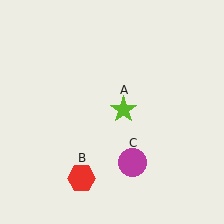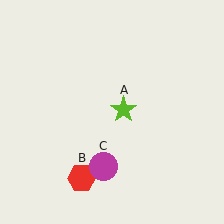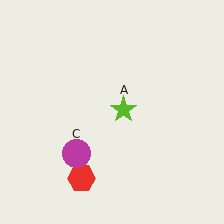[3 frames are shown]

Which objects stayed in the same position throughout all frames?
Lime star (object A) and red hexagon (object B) remained stationary.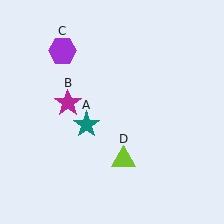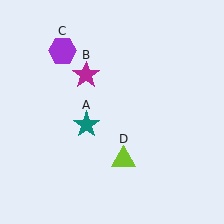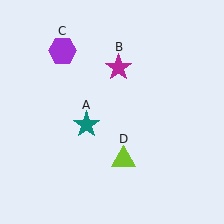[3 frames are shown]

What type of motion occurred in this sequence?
The magenta star (object B) rotated clockwise around the center of the scene.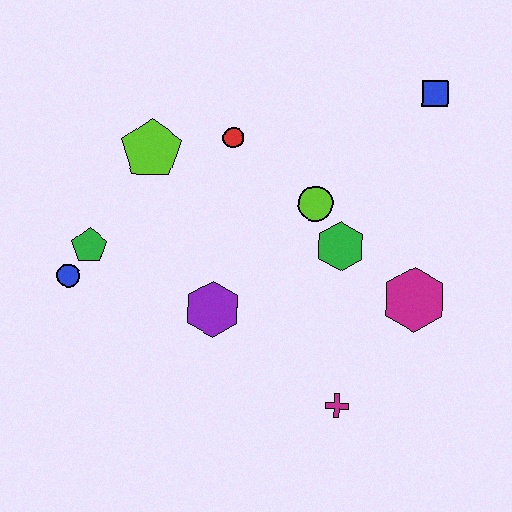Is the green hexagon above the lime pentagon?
No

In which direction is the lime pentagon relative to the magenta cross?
The lime pentagon is above the magenta cross.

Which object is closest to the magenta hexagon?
The green hexagon is closest to the magenta hexagon.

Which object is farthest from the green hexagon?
The blue circle is farthest from the green hexagon.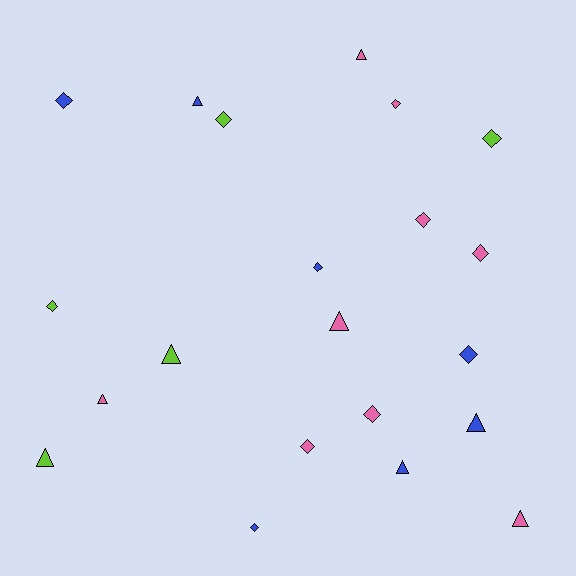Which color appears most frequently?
Pink, with 9 objects.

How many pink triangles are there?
There are 4 pink triangles.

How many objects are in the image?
There are 21 objects.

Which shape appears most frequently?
Diamond, with 12 objects.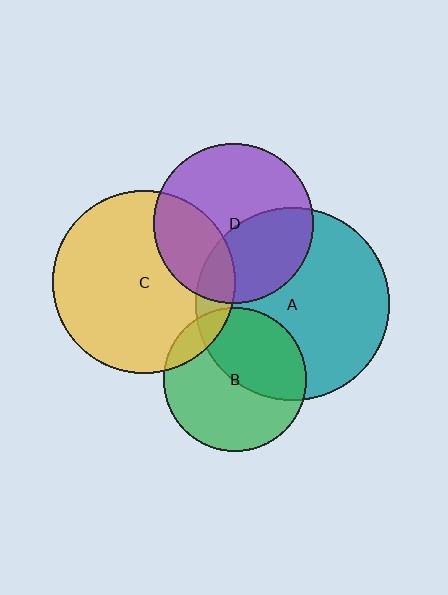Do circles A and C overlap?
Yes.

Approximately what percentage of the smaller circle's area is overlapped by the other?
Approximately 10%.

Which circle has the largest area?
Circle A (teal).